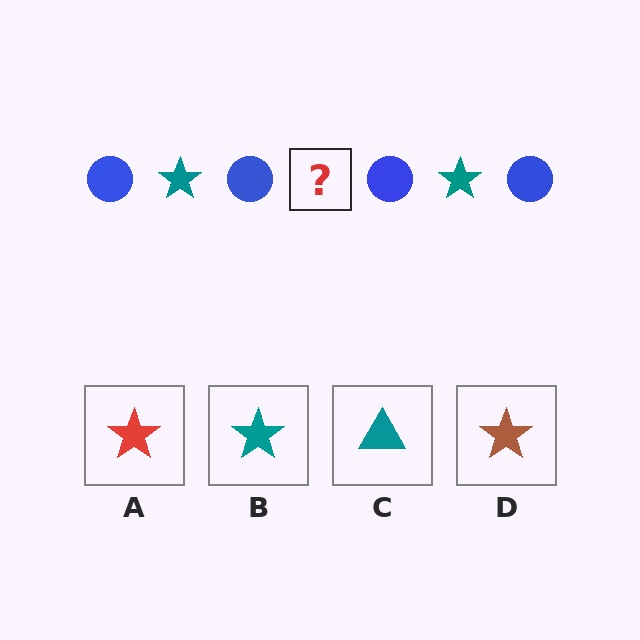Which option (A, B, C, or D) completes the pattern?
B.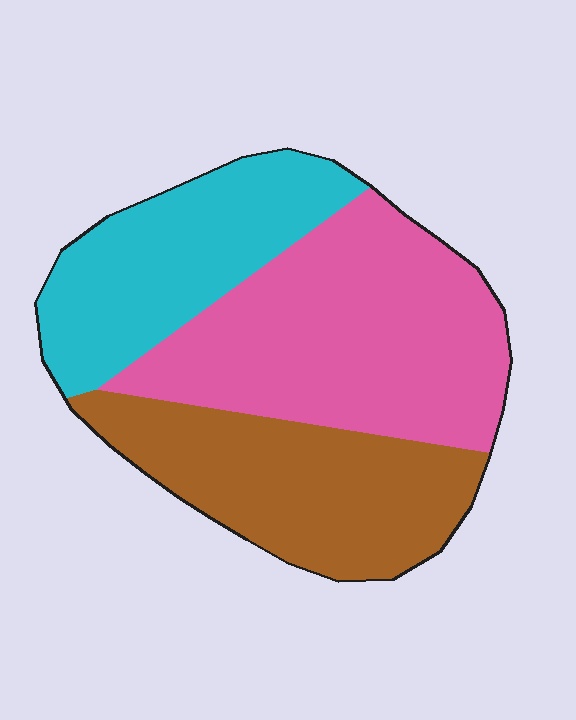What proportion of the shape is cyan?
Cyan covers around 25% of the shape.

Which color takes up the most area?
Pink, at roughly 40%.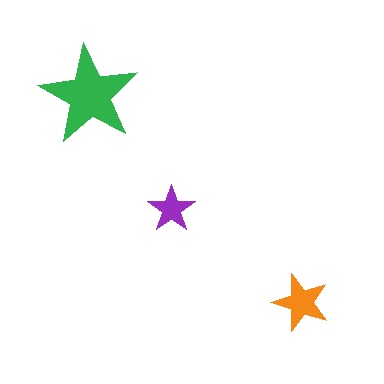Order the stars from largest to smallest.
the green one, the orange one, the purple one.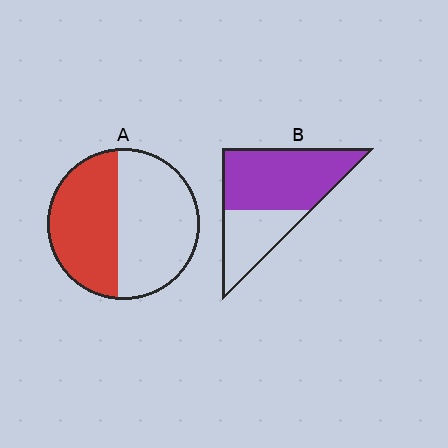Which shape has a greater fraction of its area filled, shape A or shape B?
Shape B.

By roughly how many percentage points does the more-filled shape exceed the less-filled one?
By roughly 20 percentage points (B over A).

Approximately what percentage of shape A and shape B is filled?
A is approximately 45% and B is approximately 65%.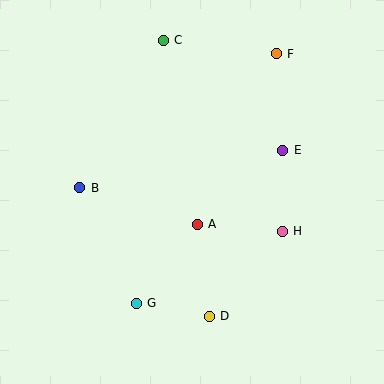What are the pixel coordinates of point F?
Point F is at (276, 54).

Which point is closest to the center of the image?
Point A at (197, 224) is closest to the center.